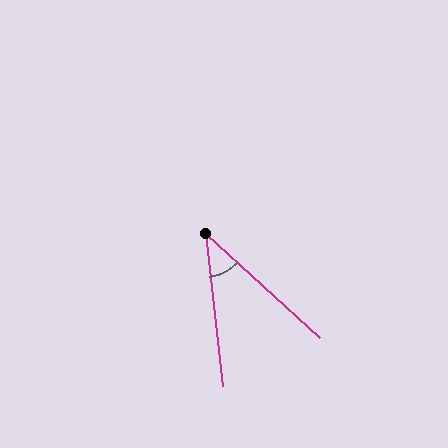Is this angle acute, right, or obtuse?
It is acute.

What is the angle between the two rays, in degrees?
Approximately 41 degrees.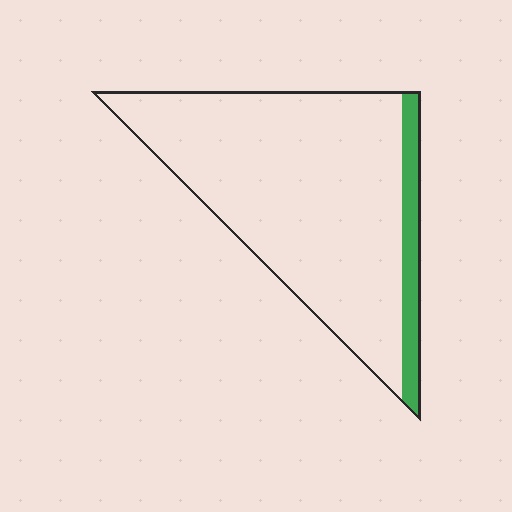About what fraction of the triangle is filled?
About one tenth (1/10).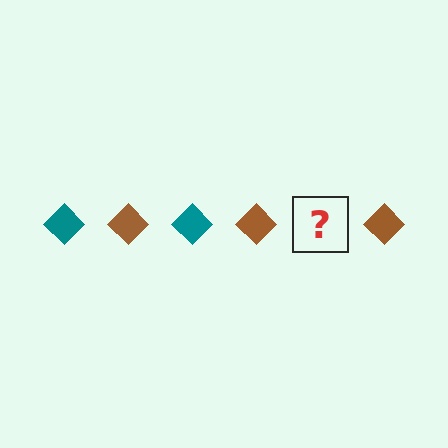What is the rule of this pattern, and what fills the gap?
The rule is that the pattern cycles through teal, brown diamonds. The gap should be filled with a teal diamond.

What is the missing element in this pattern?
The missing element is a teal diamond.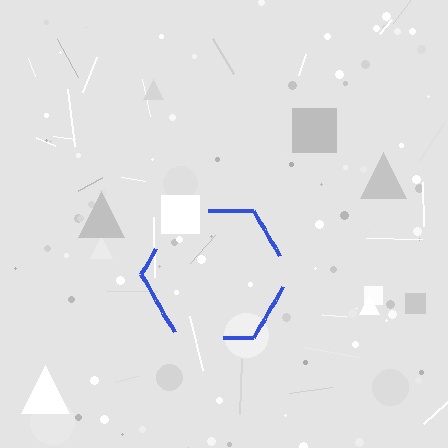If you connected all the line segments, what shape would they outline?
They would outline a hexagon.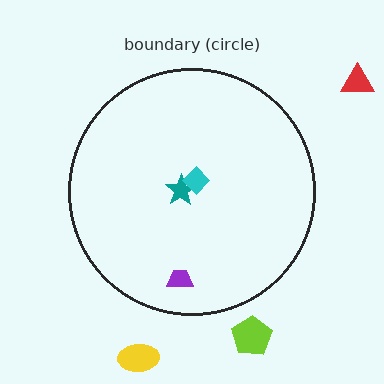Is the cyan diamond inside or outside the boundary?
Inside.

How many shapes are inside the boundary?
3 inside, 3 outside.